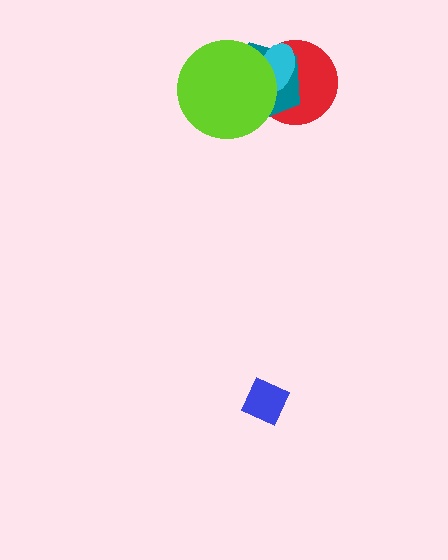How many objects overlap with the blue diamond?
0 objects overlap with the blue diamond.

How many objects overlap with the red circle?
3 objects overlap with the red circle.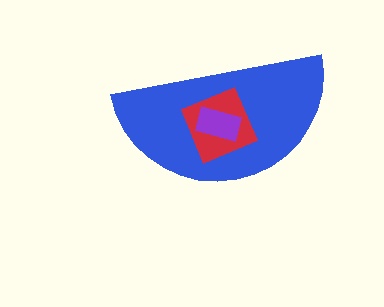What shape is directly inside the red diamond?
The purple rectangle.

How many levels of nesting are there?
3.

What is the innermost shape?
The purple rectangle.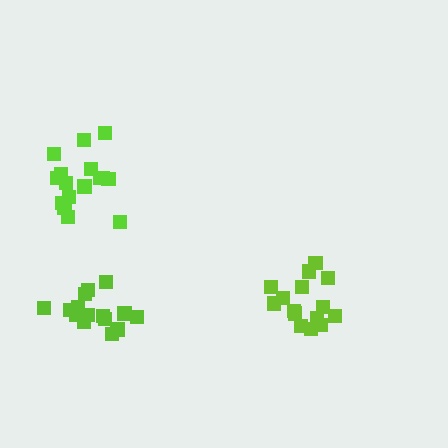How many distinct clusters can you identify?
There are 3 distinct clusters.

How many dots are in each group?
Group 1: 16 dots, Group 2: 15 dots, Group 3: 17 dots (48 total).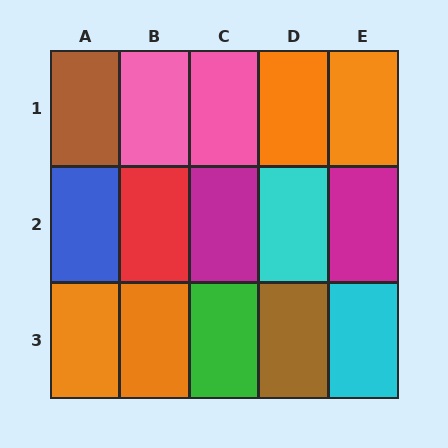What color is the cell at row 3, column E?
Cyan.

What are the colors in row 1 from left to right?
Brown, pink, pink, orange, orange.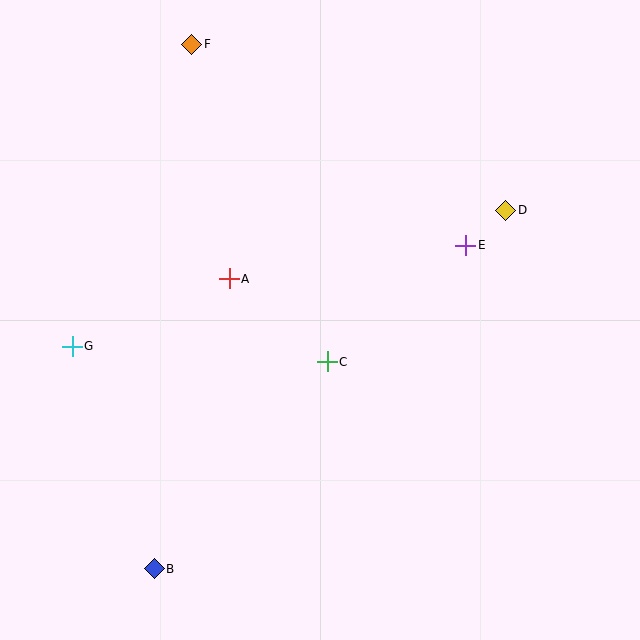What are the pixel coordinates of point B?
Point B is at (154, 569).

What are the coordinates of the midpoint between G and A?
The midpoint between G and A is at (151, 312).